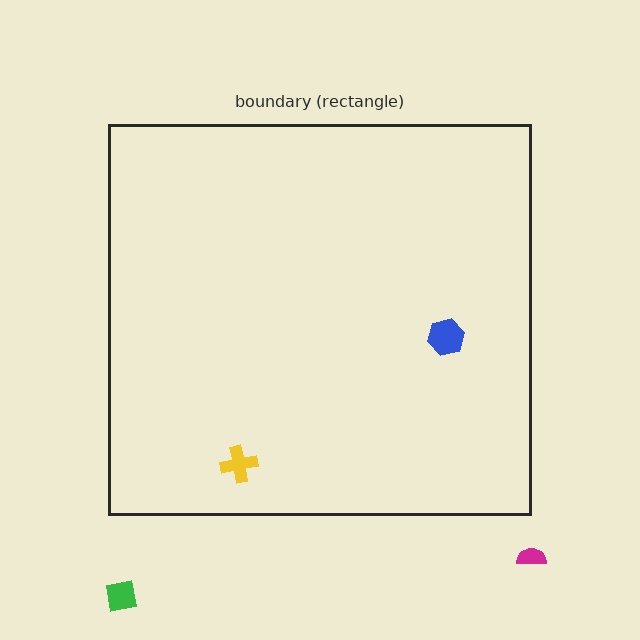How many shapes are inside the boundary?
2 inside, 2 outside.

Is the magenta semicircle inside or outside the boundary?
Outside.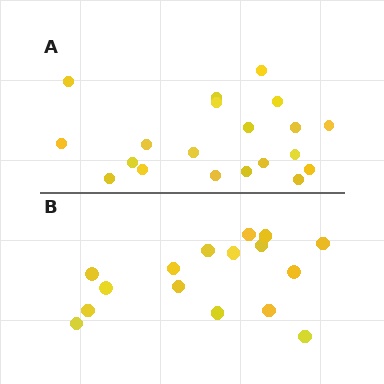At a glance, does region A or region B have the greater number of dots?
Region A (the top region) has more dots.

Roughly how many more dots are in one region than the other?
Region A has about 4 more dots than region B.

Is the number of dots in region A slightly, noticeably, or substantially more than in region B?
Region A has noticeably more, but not dramatically so. The ratio is roughly 1.2 to 1.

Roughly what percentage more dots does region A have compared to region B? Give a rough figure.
About 25% more.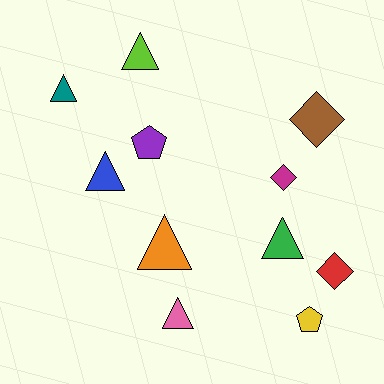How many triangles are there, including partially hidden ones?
There are 6 triangles.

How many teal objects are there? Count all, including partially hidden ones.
There is 1 teal object.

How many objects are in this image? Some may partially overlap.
There are 11 objects.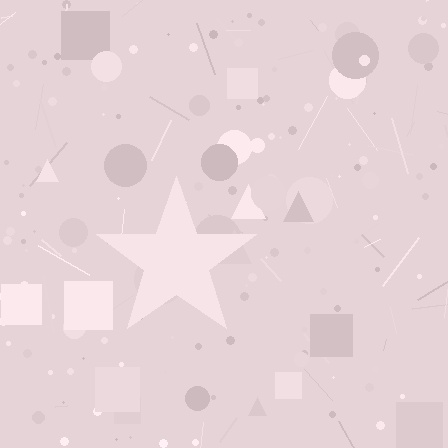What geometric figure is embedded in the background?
A star is embedded in the background.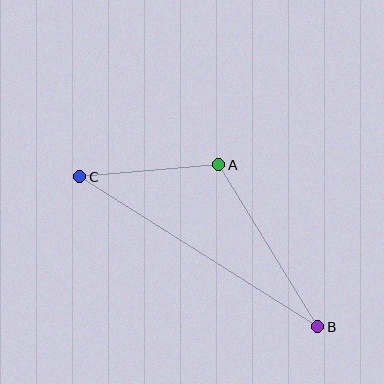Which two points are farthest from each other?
Points B and C are farthest from each other.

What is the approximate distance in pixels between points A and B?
The distance between A and B is approximately 190 pixels.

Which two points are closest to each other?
Points A and C are closest to each other.